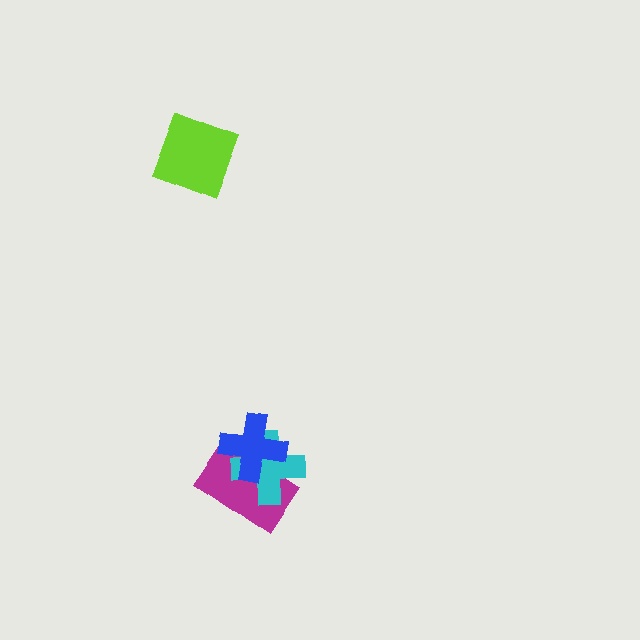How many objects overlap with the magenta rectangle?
2 objects overlap with the magenta rectangle.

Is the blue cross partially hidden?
No, no other shape covers it.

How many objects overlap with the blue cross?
2 objects overlap with the blue cross.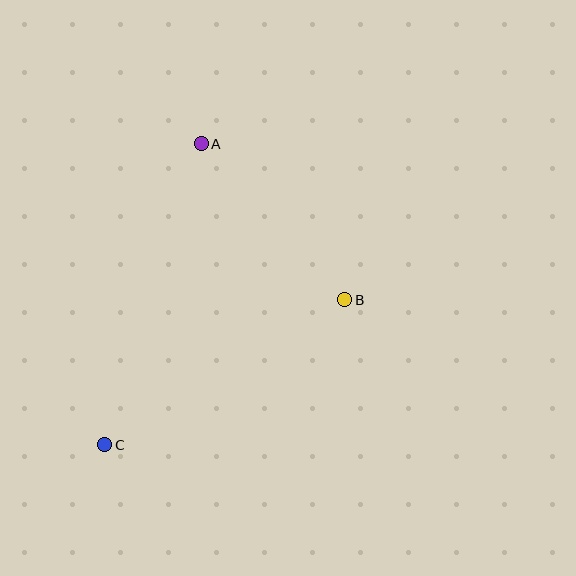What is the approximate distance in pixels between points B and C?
The distance between B and C is approximately 280 pixels.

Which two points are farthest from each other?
Points A and C are farthest from each other.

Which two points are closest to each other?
Points A and B are closest to each other.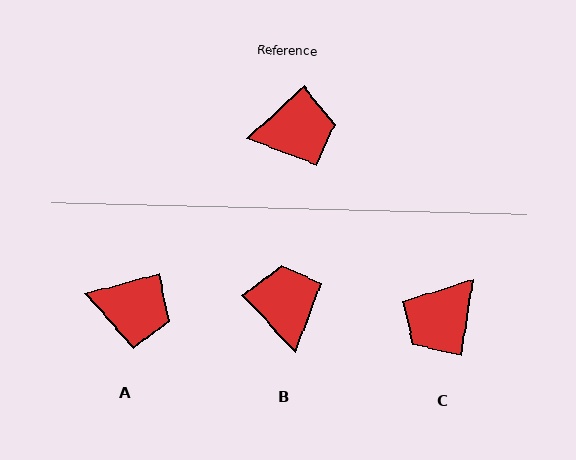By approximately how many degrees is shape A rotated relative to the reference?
Approximately 28 degrees clockwise.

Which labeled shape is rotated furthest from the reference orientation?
C, about 142 degrees away.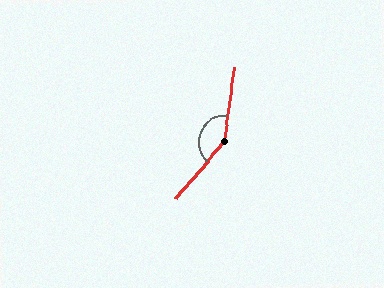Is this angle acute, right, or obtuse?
It is obtuse.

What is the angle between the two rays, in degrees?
Approximately 148 degrees.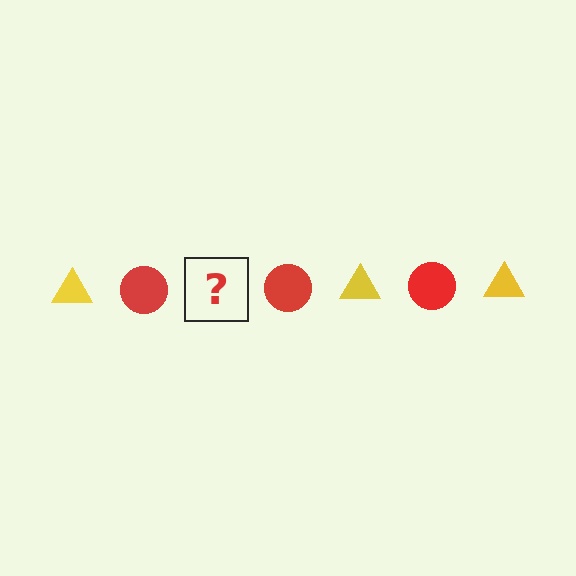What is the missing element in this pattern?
The missing element is a yellow triangle.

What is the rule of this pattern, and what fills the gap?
The rule is that the pattern alternates between yellow triangle and red circle. The gap should be filled with a yellow triangle.